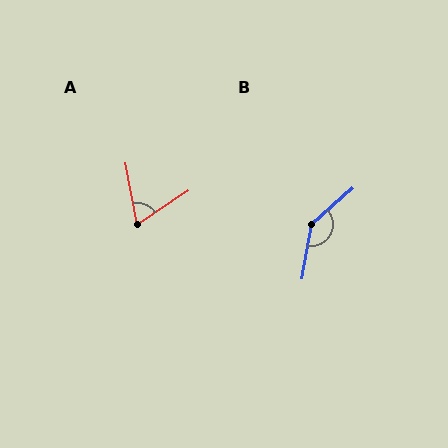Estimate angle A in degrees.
Approximately 67 degrees.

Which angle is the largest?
B, at approximately 141 degrees.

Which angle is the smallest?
A, at approximately 67 degrees.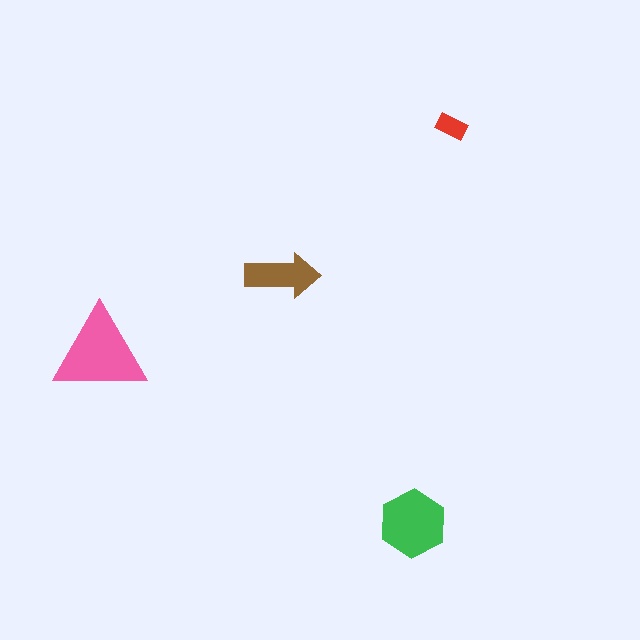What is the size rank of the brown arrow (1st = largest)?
3rd.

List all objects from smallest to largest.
The red rectangle, the brown arrow, the green hexagon, the pink triangle.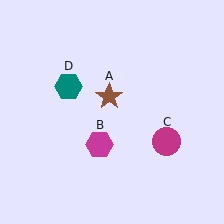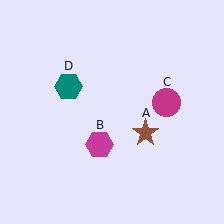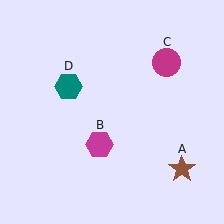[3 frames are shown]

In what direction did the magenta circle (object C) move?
The magenta circle (object C) moved up.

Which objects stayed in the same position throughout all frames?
Magenta hexagon (object B) and teal hexagon (object D) remained stationary.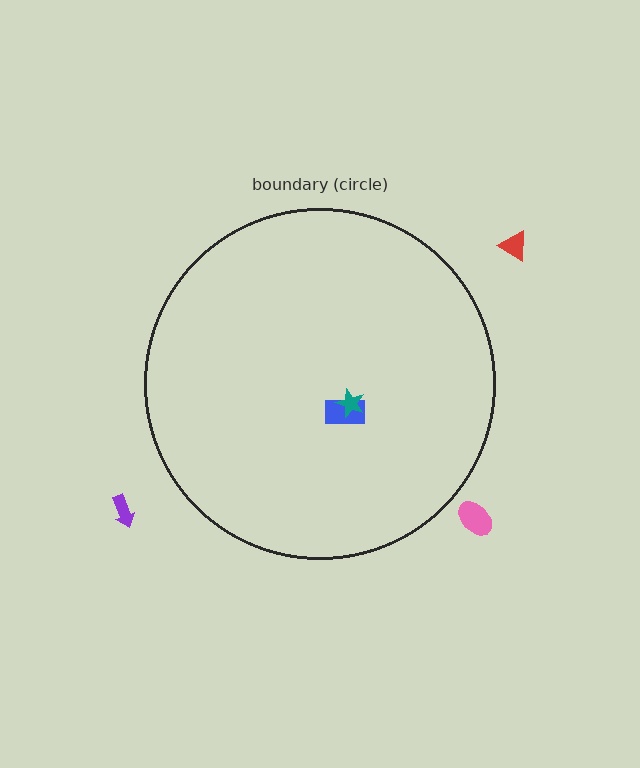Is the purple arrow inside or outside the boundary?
Outside.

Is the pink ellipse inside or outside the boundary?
Outside.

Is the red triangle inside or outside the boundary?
Outside.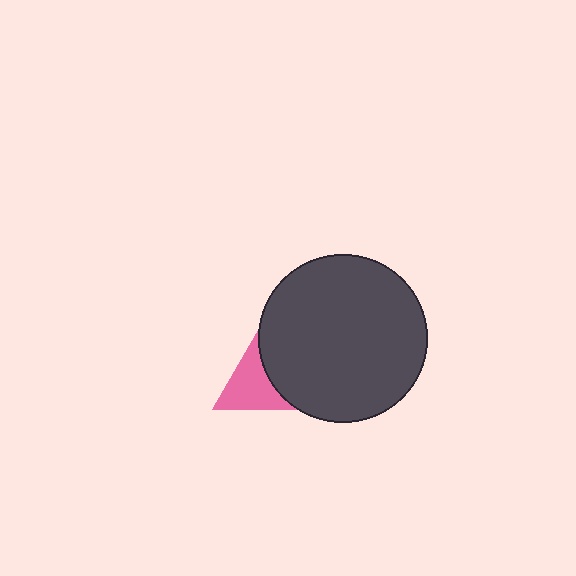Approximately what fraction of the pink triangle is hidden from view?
Roughly 50% of the pink triangle is hidden behind the dark gray circle.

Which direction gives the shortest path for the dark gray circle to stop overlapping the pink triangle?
Moving right gives the shortest separation.